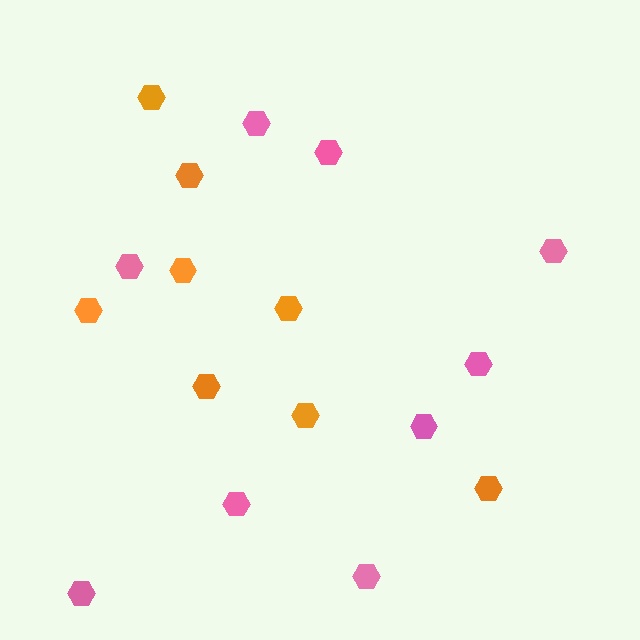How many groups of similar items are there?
There are 2 groups: one group of pink hexagons (9) and one group of orange hexagons (8).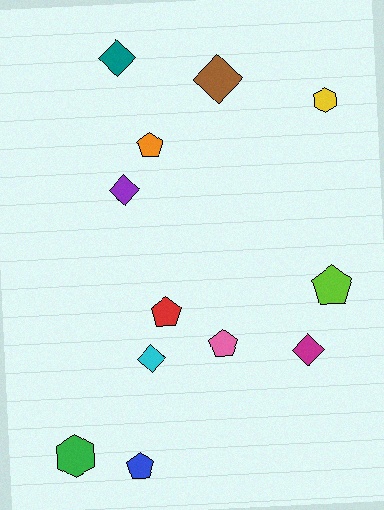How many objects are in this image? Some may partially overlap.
There are 12 objects.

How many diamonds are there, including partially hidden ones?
There are 5 diamonds.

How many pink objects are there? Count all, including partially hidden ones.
There is 1 pink object.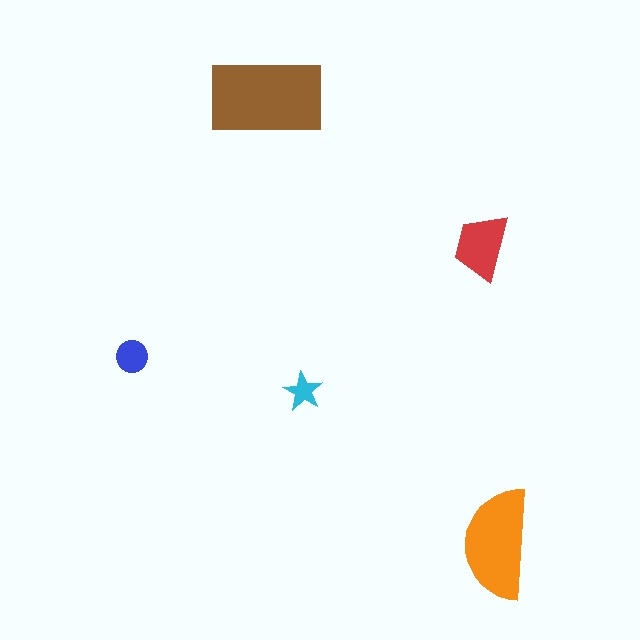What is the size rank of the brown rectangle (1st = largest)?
1st.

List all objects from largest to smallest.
The brown rectangle, the orange semicircle, the red trapezoid, the blue circle, the cyan star.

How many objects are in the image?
There are 5 objects in the image.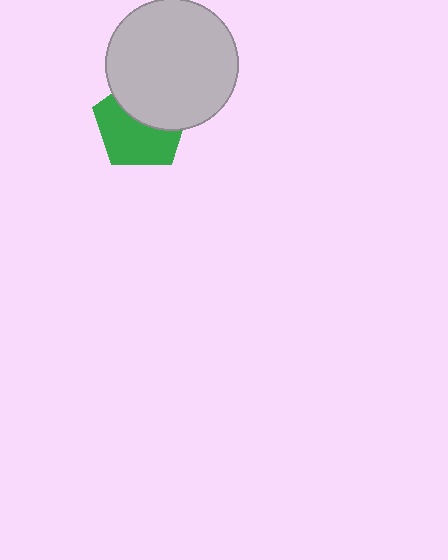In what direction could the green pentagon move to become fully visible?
The green pentagon could move down. That would shift it out from behind the light gray circle entirely.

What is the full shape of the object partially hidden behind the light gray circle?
The partially hidden object is a green pentagon.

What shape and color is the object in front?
The object in front is a light gray circle.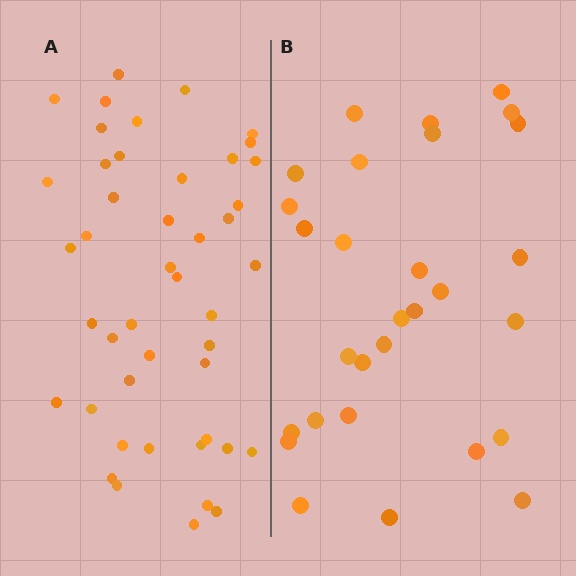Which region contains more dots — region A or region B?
Region A (the left region) has more dots.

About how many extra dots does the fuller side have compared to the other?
Region A has approximately 15 more dots than region B.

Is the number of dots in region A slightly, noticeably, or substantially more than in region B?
Region A has substantially more. The ratio is roughly 1.6 to 1.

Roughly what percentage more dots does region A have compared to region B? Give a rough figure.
About 55% more.